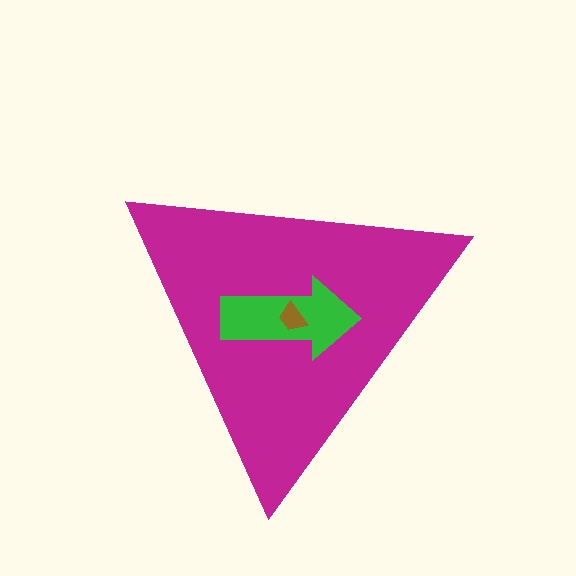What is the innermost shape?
The brown trapezoid.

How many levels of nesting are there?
3.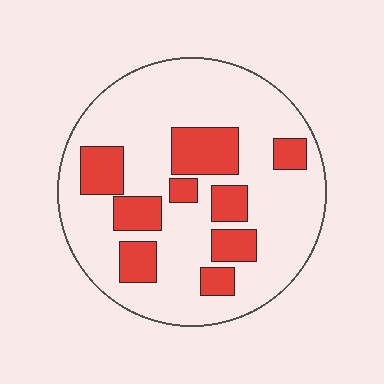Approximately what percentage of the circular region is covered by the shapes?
Approximately 25%.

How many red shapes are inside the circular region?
9.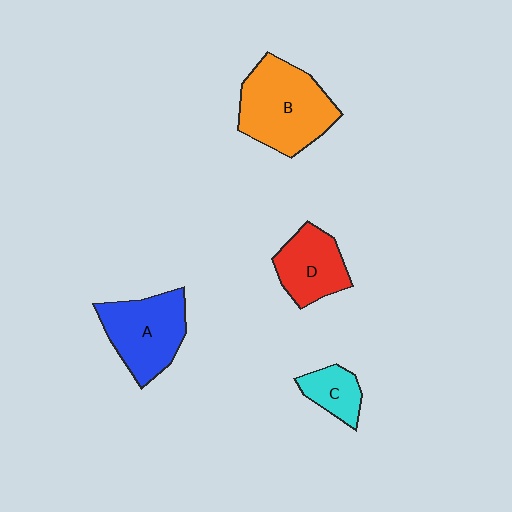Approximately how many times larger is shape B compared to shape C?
Approximately 2.6 times.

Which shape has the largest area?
Shape B (orange).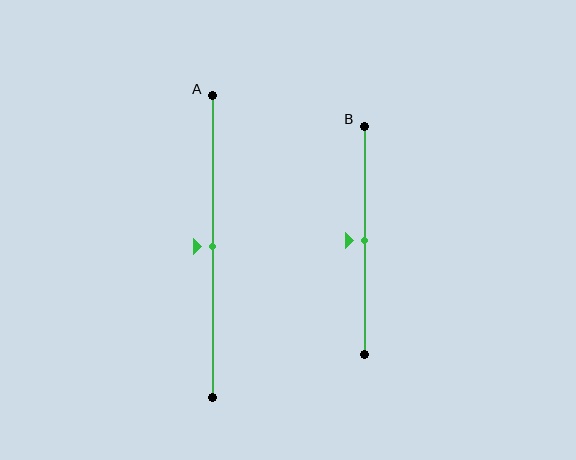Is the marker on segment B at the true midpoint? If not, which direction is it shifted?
Yes, the marker on segment B is at the true midpoint.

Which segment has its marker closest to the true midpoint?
Segment A has its marker closest to the true midpoint.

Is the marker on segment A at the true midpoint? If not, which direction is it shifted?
Yes, the marker on segment A is at the true midpoint.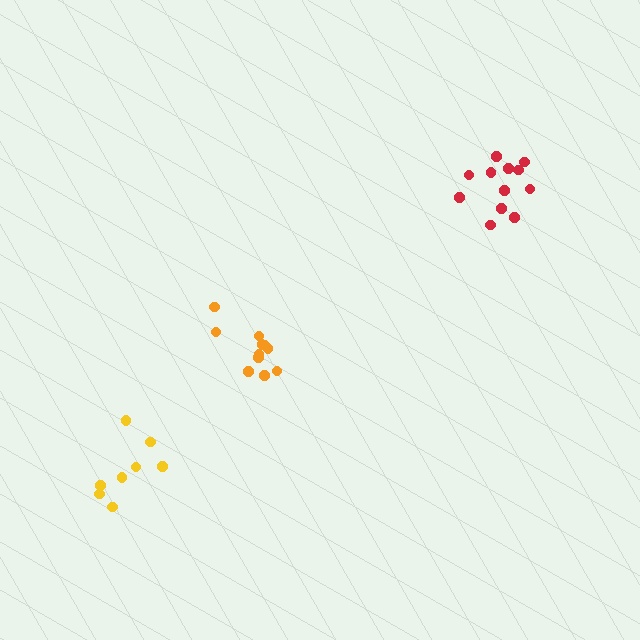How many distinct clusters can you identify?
There are 3 distinct clusters.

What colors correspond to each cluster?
The clusters are colored: yellow, red, orange.